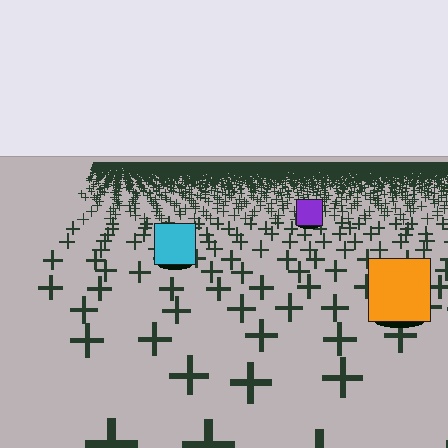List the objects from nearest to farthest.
From nearest to farthest: the orange square, the cyan square, the purple square.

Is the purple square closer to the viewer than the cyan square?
No. The cyan square is closer — you can tell from the texture gradient: the ground texture is coarser near it.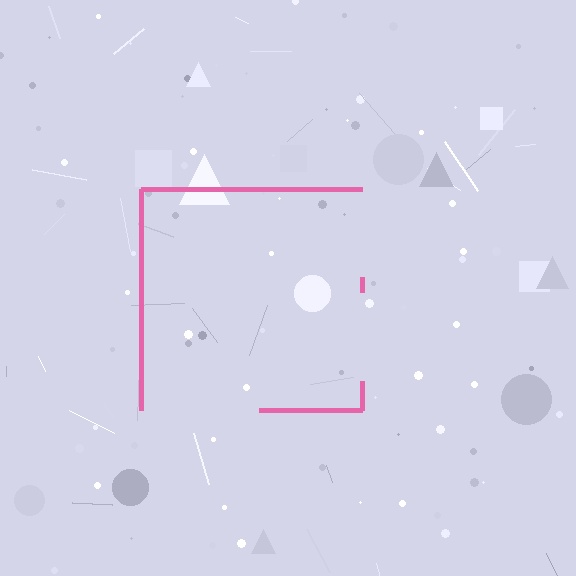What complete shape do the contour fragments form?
The contour fragments form a square.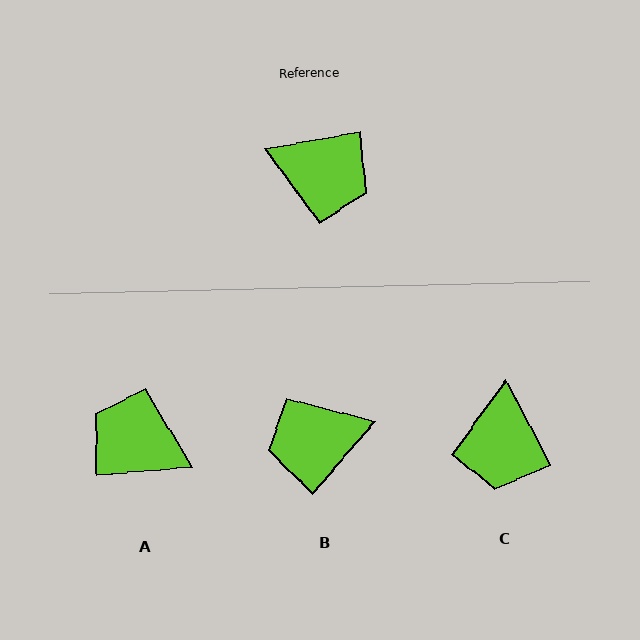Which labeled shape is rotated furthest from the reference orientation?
A, about 175 degrees away.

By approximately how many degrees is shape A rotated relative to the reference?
Approximately 175 degrees counter-clockwise.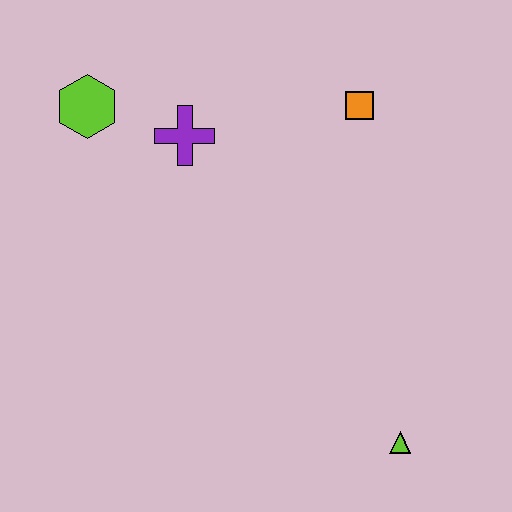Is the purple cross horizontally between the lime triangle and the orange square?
No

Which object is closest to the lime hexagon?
The purple cross is closest to the lime hexagon.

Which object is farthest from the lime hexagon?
The lime triangle is farthest from the lime hexagon.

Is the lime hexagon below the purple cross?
No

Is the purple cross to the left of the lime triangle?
Yes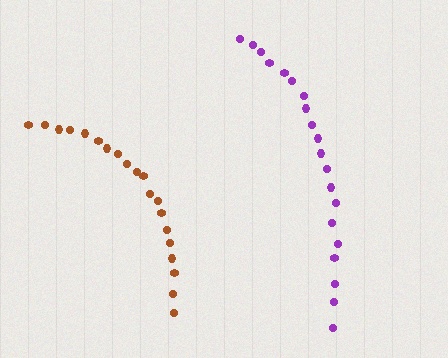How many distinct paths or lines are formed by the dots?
There are 2 distinct paths.